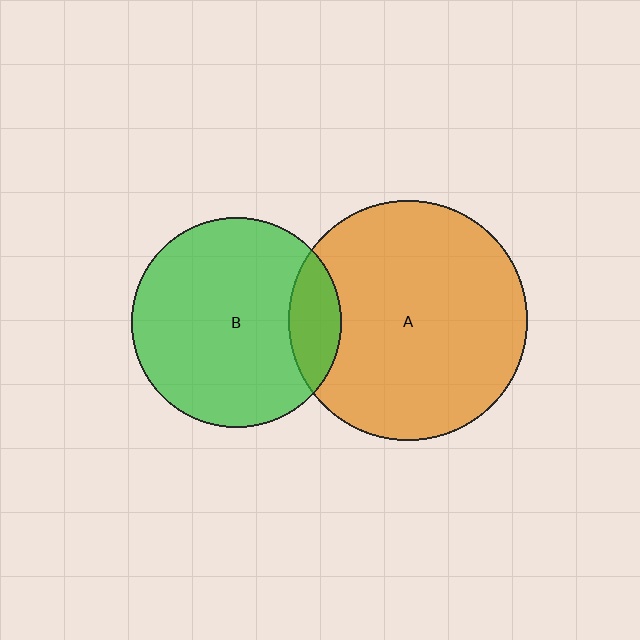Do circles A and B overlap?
Yes.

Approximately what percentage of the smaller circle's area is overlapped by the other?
Approximately 15%.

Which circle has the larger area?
Circle A (orange).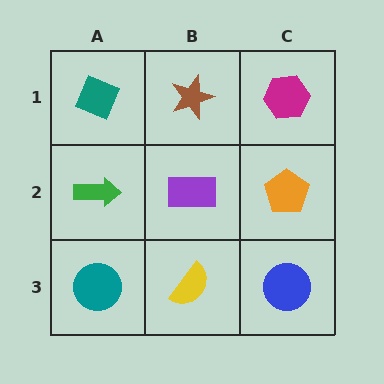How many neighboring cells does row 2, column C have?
3.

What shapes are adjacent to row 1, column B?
A purple rectangle (row 2, column B), a teal diamond (row 1, column A), a magenta hexagon (row 1, column C).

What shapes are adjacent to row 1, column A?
A green arrow (row 2, column A), a brown star (row 1, column B).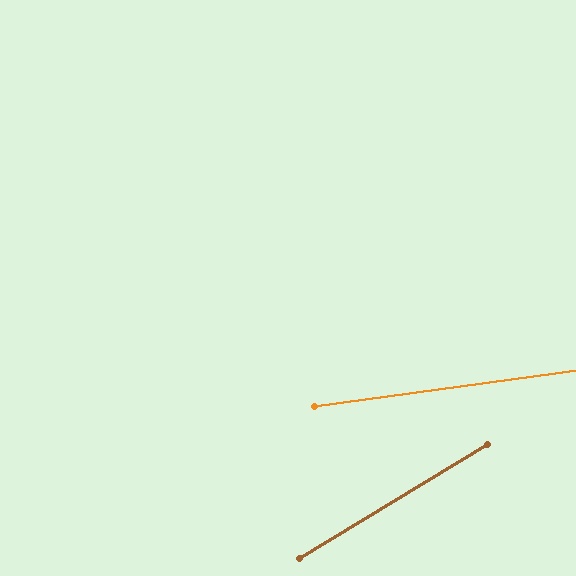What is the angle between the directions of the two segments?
Approximately 23 degrees.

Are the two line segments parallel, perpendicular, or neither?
Neither parallel nor perpendicular — they differ by about 23°.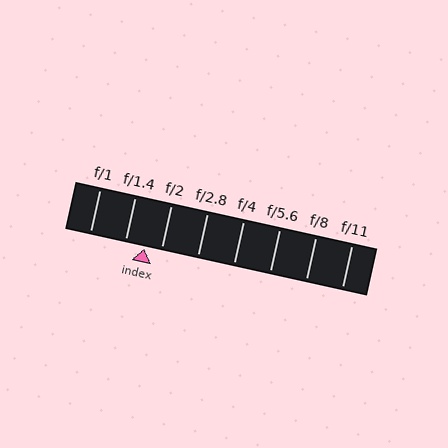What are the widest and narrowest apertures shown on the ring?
The widest aperture shown is f/1 and the narrowest is f/11.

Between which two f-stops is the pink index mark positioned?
The index mark is between f/1.4 and f/2.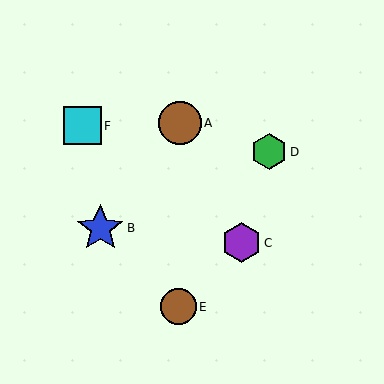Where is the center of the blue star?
The center of the blue star is at (100, 229).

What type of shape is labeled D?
Shape D is a green hexagon.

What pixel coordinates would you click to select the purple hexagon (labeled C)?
Click at (241, 243) to select the purple hexagon C.